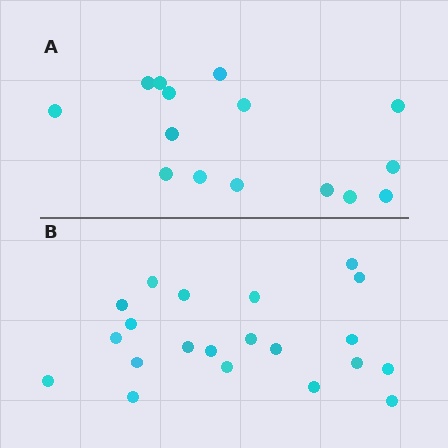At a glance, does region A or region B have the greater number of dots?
Region B (the bottom region) has more dots.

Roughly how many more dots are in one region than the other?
Region B has about 6 more dots than region A.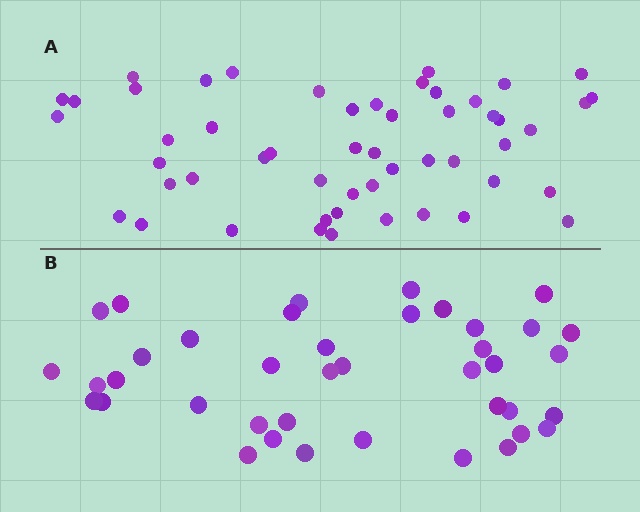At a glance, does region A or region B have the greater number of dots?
Region A (the top region) has more dots.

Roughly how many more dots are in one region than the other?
Region A has roughly 12 or so more dots than region B.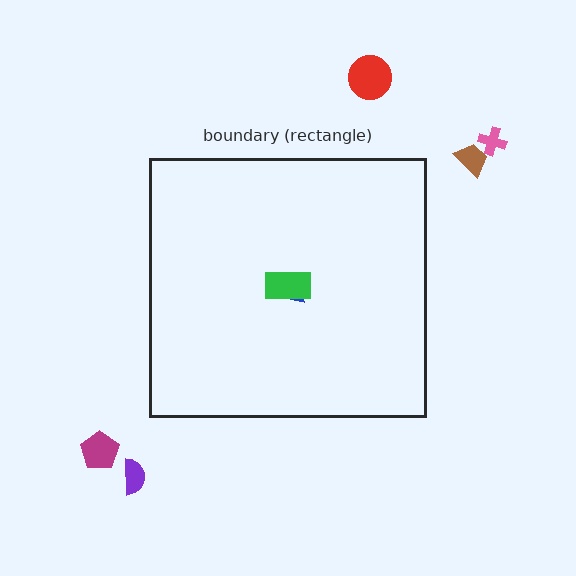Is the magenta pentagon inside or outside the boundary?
Outside.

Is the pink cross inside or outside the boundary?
Outside.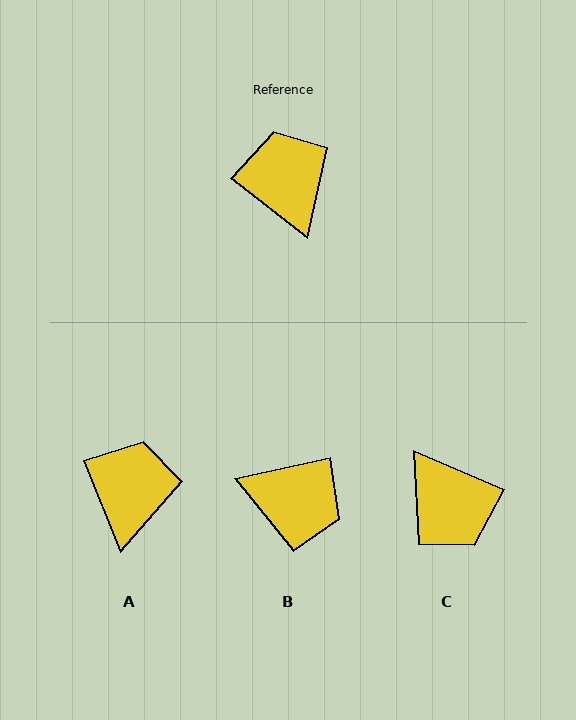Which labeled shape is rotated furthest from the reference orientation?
C, about 165 degrees away.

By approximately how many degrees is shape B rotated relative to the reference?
Approximately 129 degrees clockwise.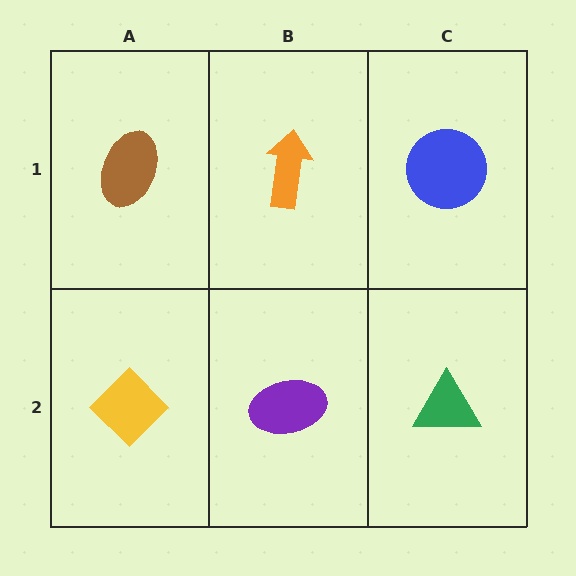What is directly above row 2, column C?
A blue circle.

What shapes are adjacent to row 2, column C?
A blue circle (row 1, column C), a purple ellipse (row 2, column B).